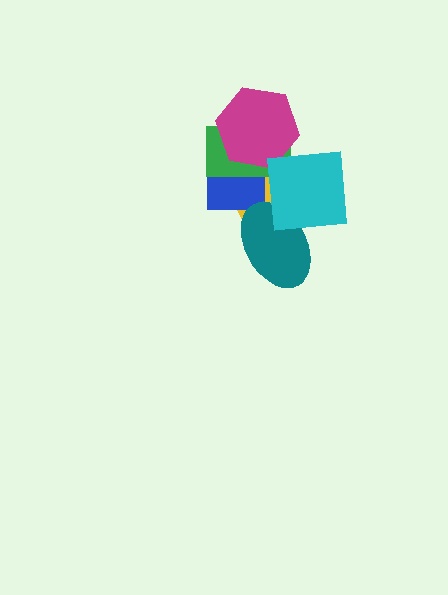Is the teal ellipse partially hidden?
Yes, it is partially covered by another shape.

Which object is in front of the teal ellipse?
The cyan square is in front of the teal ellipse.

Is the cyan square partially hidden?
No, no other shape covers it.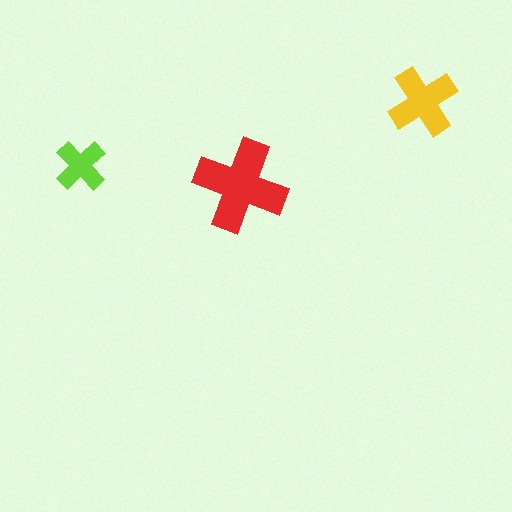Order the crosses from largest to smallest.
the red one, the yellow one, the lime one.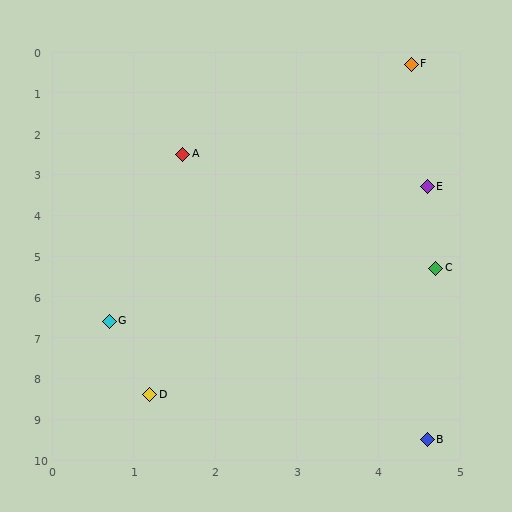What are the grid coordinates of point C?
Point C is at approximately (4.7, 5.3).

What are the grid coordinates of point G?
Point G is at approximately (0.7, 6.6).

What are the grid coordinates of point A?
Point A is at approximately (1.6, 2.5).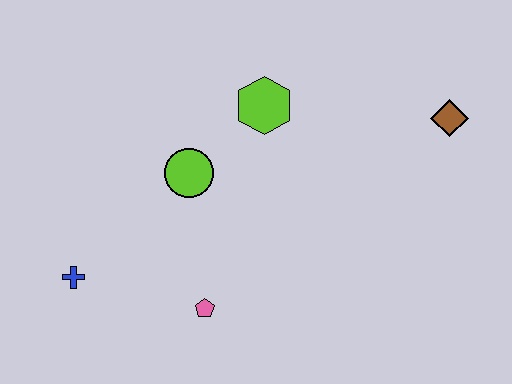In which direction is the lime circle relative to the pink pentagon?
The lime circle is above the pink pentagon.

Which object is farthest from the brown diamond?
The blue cross is farthest from the brown diamond.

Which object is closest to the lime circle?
The lime hexagon is closest to the lime circle.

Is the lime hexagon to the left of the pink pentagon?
No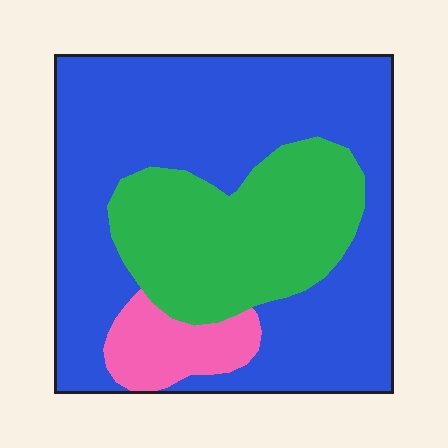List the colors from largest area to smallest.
From largest to smallest: blue, green, pink.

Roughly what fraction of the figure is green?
Green takes up about one quarter (1/4) of the figure.